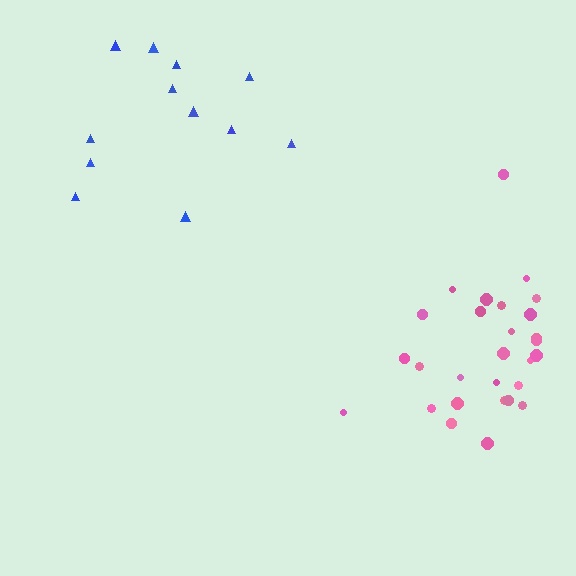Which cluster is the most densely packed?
Pink.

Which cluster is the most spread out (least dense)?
Blue.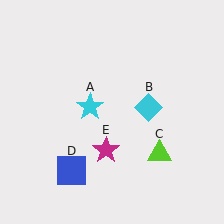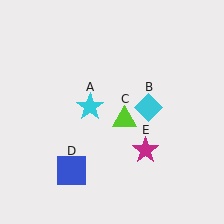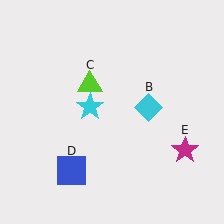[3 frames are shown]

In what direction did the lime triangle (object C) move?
The lime triangle (object C) moved up and to the left.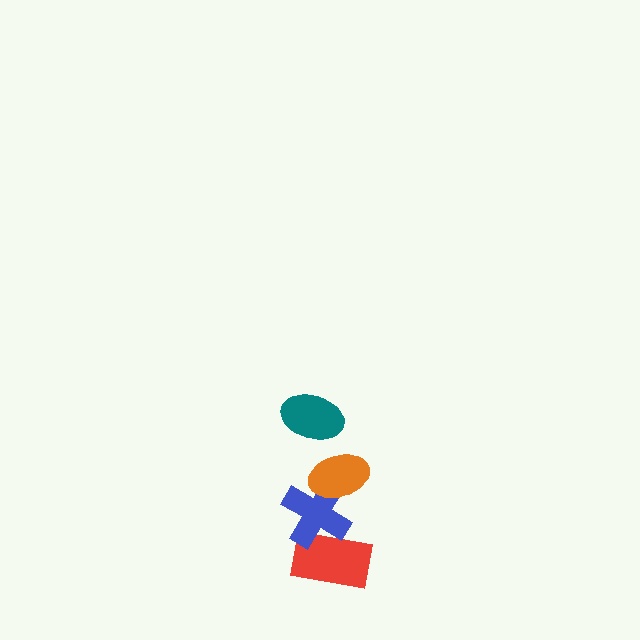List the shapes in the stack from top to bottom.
From top to bottom: the teal ellipse, the orange ellipse, the blue cross, the red rectangle.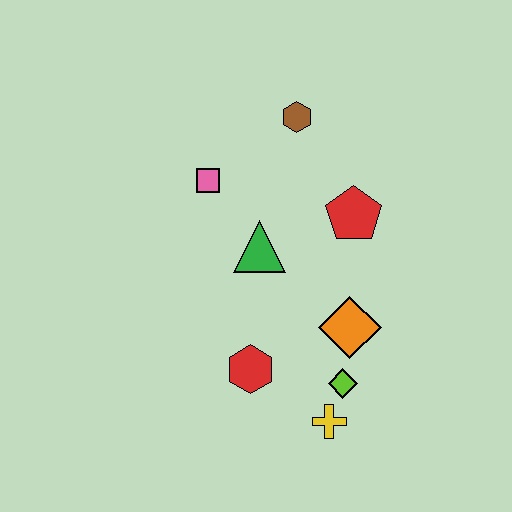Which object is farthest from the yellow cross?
The brown hexagon is farthest from the yellow cross.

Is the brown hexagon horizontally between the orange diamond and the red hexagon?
Yes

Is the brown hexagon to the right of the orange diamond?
No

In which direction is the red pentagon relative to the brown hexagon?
The red pentagon is below the brown hexagon.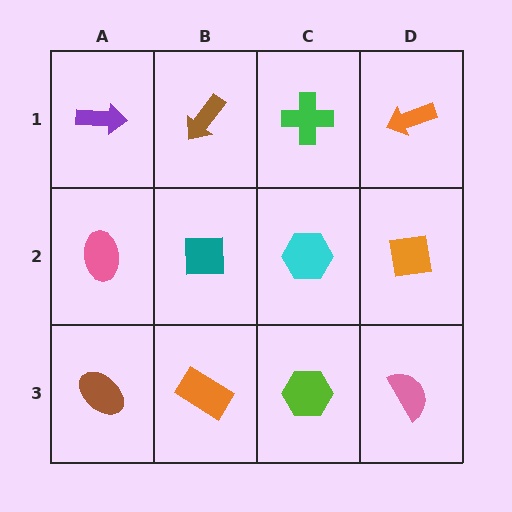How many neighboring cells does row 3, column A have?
2.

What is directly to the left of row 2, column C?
A teal square.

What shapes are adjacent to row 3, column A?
A pink ellipse (row 2, column A), an orange rectangle (row 3, column B).